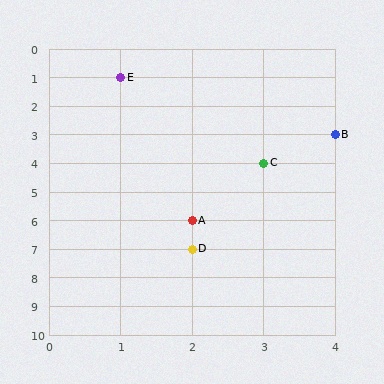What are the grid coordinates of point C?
Point C is at grid coordinates (3, 4).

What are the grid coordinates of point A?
Point A is at grid coordinates (2, 6).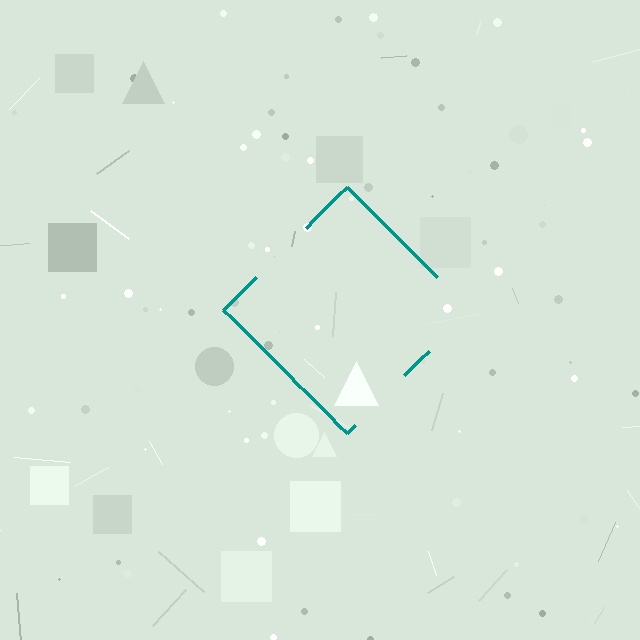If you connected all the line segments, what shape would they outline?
They would outline a diamond.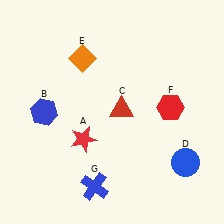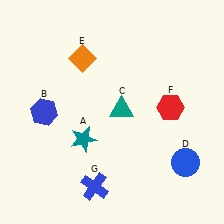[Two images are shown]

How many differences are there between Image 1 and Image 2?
There are 2 differences between the two images.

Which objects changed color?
A changed from red to teal. C changed from red to teal.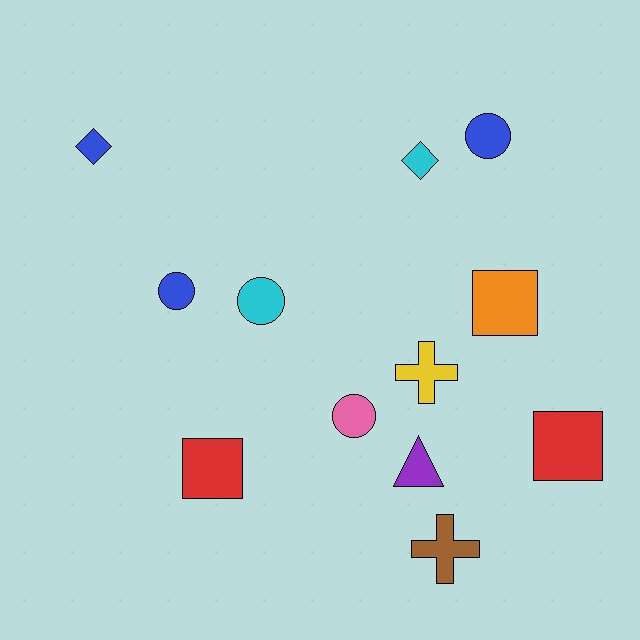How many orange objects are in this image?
There is 1 orange object.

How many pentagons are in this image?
There are no pentagons.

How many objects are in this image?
There are 12 objects.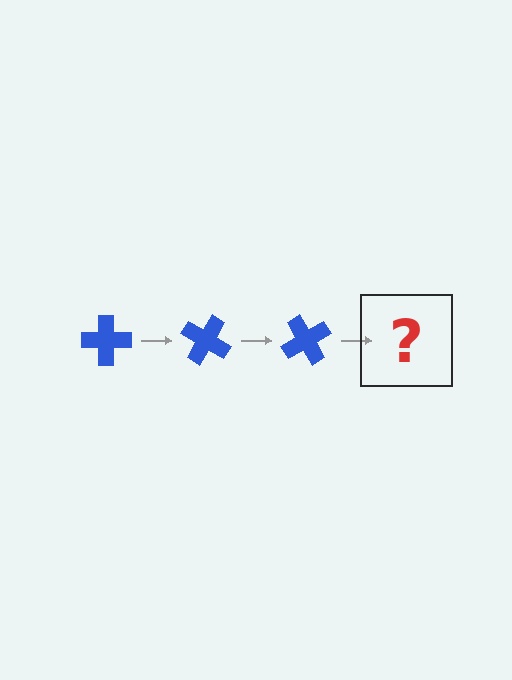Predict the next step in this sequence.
The next step is a blue cross rotated 90 degrees.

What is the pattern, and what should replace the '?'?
The pattern is that the cross rotates 30 degrees each step. The '?' should be a blue cross rotated 90 degrees.